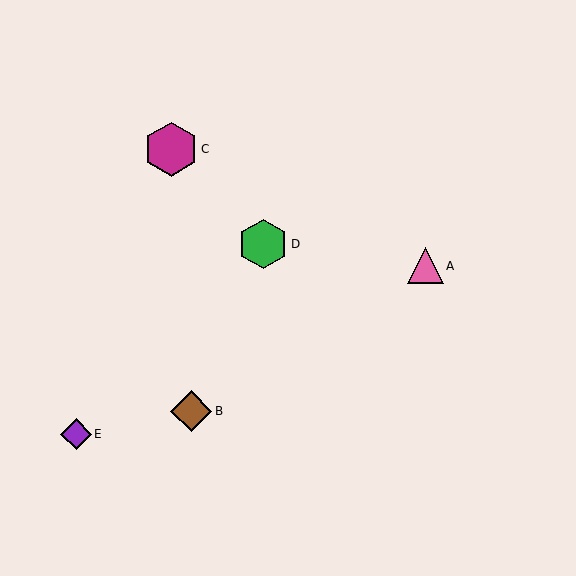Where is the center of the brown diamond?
The center of the brown diamond is at (191, 411).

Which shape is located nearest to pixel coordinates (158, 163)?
The magenta hexagon (labeled C) at (171, 149) is nearest to that location.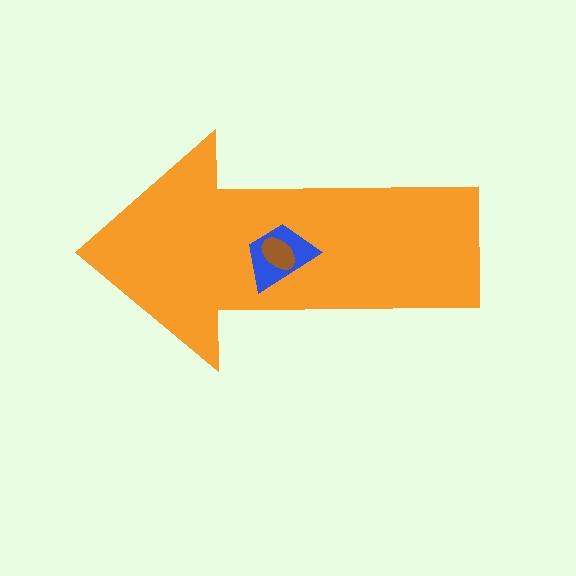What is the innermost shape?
The brown ellipse.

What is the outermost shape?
The orange arrow.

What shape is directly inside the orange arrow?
The blue trapezoid.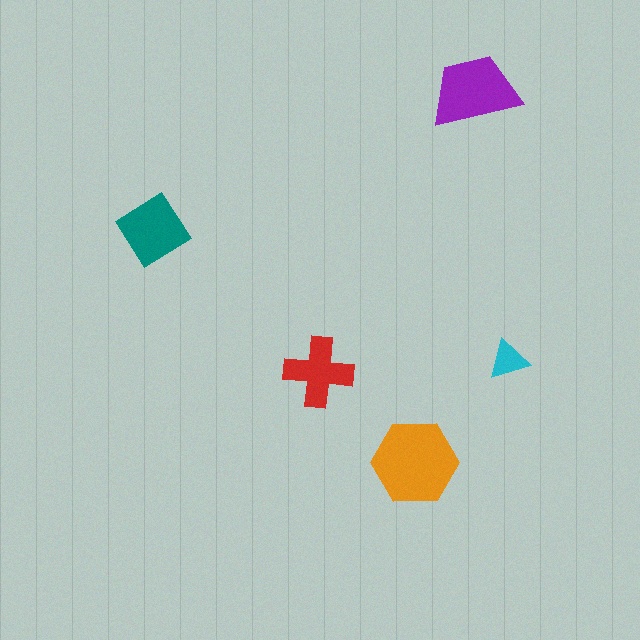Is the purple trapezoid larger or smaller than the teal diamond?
Larger.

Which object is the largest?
The orange hexagon.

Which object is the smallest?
The cyan triangle.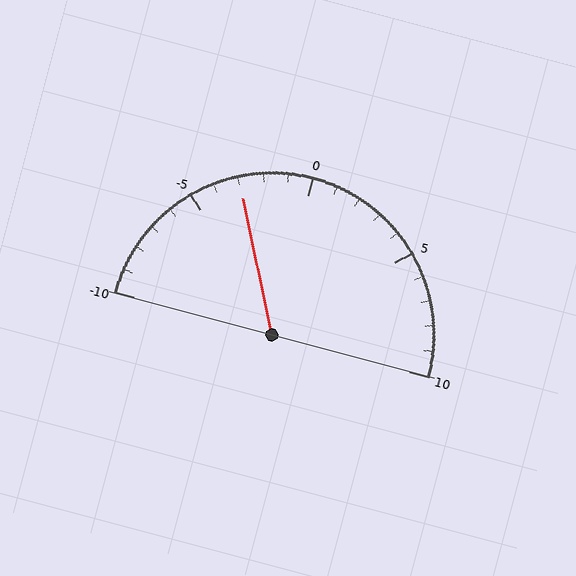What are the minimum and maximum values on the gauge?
The gauge ranges from -10 to 10.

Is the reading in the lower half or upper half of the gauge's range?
The reading is in the lower half of the range (-10 to 10).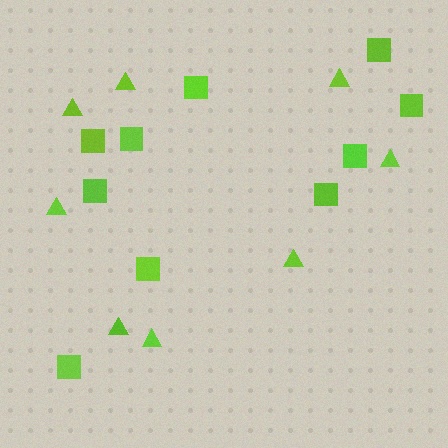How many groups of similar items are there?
There are 2 groups: one group of triangles (8) and one group of squares (10).